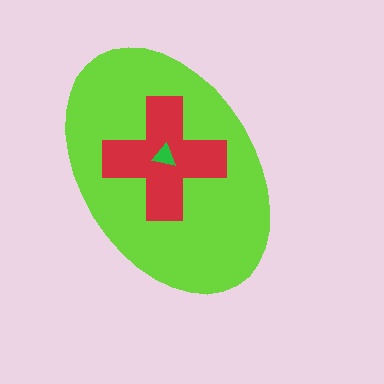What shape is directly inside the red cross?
The green triangle.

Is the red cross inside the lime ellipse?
Yes.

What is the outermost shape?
The lime ellipse.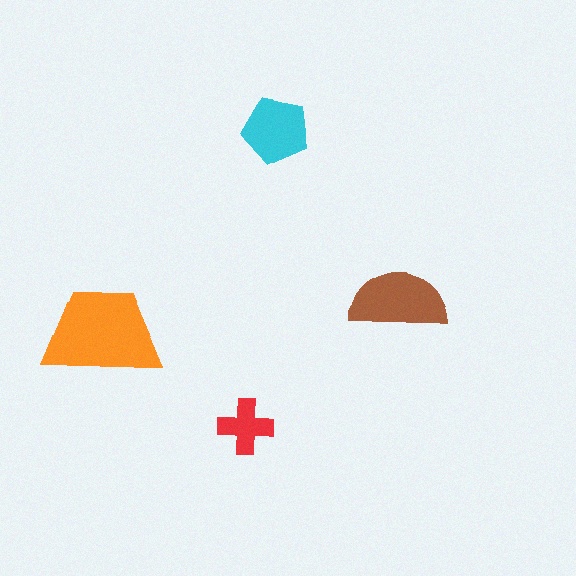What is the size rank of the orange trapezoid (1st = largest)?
1st.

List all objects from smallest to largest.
The red cross, the cyan pentagon, the brown semicircle, the orange trapezoid.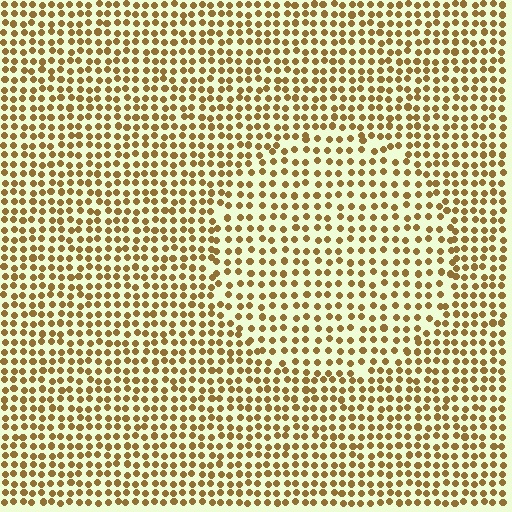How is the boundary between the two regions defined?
The boundary is defined by a change in element density (approximately 1.4x ratio). All elements are the same color, size, and shape.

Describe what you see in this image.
The image contains small brown elements arranged at two different densities. A circle-shaped region is visible where the elements are less densely packed than the surrounding area.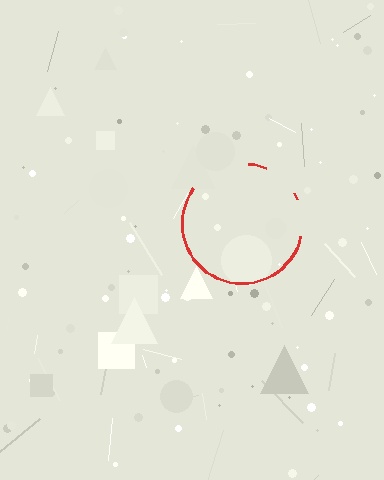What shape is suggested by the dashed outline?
The dashed outline suggests a circle.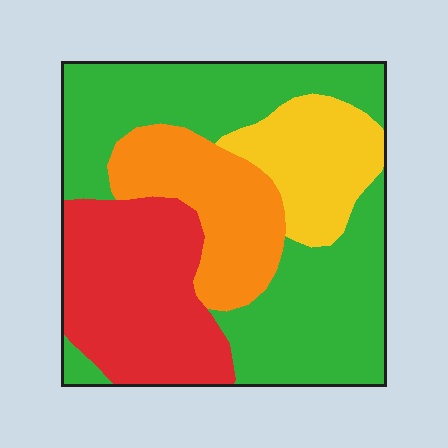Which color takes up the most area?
Green, at roughly 45%.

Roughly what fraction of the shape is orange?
Orange covers about 15% of the shape.